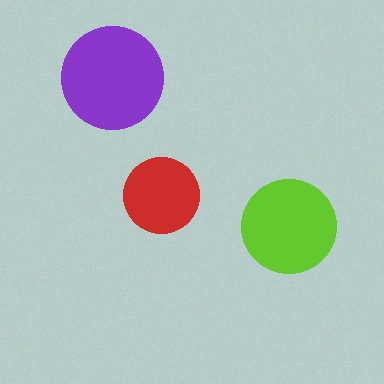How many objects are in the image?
There are 3 objects in the image.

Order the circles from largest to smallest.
the purple one, the lime one, the red one.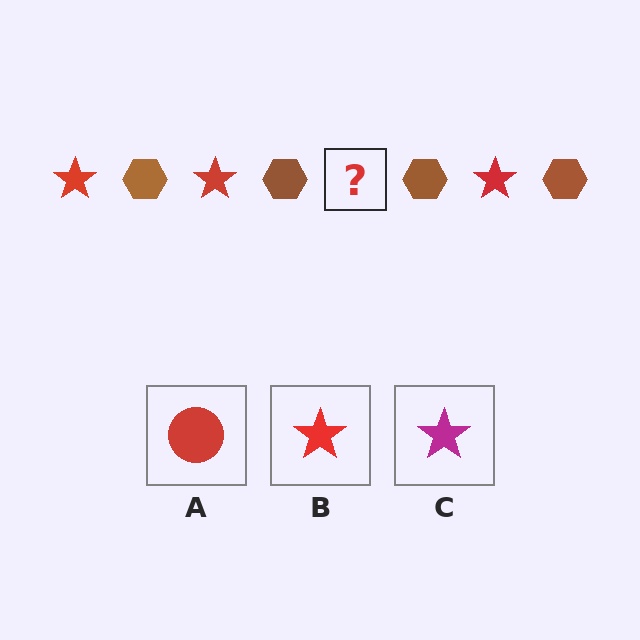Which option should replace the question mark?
Option B.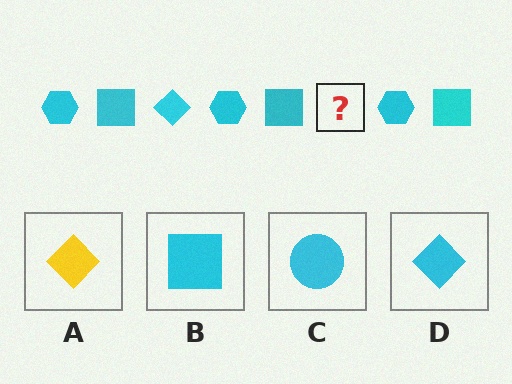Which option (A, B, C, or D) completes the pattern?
D.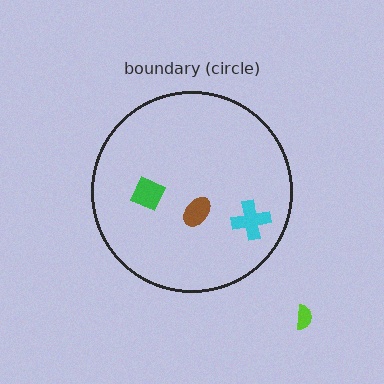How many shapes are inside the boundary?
3 inside, 1 outside.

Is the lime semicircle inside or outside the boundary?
Outside.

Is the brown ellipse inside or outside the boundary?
Inside.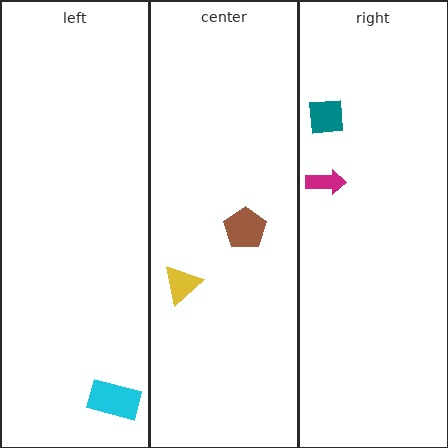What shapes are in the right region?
The teal square, the magenta arrow.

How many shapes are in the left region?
1.